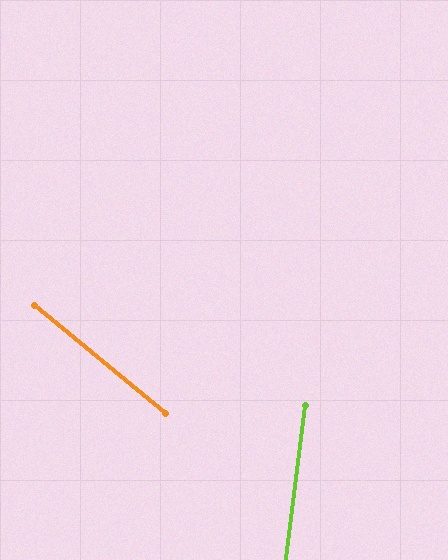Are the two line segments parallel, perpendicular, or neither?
Neither parallel nor perpendicular — they differ by about 58°.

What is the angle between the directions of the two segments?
Approximately 58 degrees.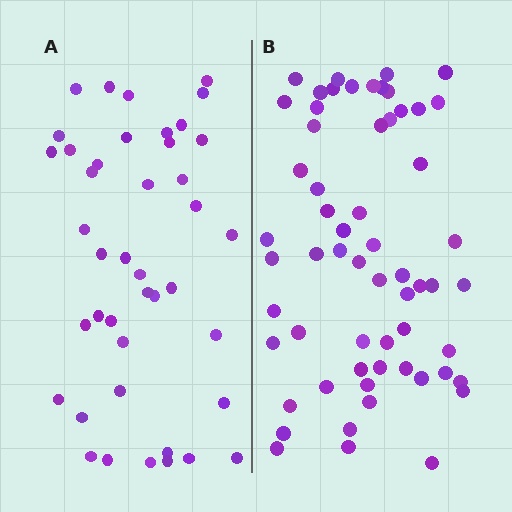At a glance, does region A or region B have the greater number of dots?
Region B (the right region) has more dots.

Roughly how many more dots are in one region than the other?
Region B has approximately 20 more dots than region A.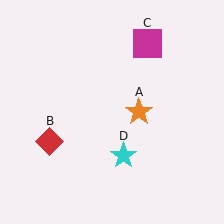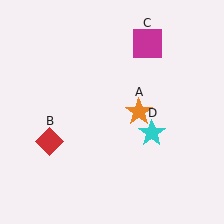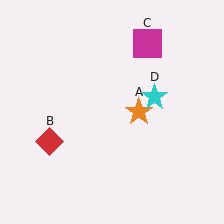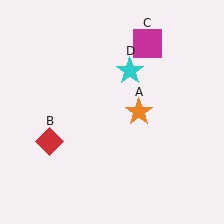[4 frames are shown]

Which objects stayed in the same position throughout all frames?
Orange star (object A) and red diamond (object B) and magenta square (object C) remained stationary.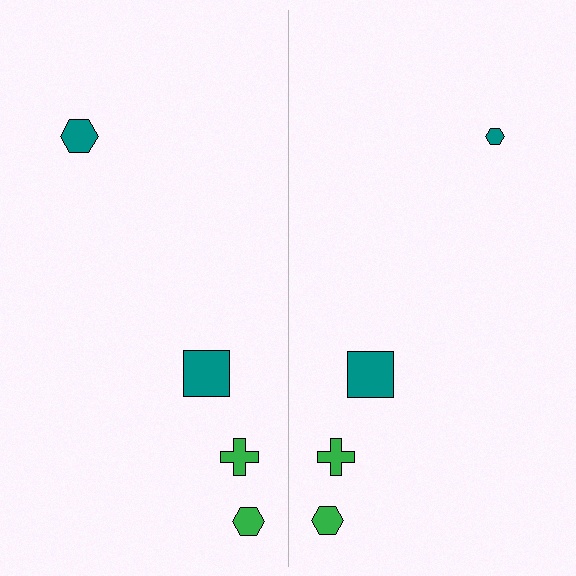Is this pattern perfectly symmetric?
No, the pattern is not perfectly symmetric. The teal hexagon on the right side has a different size than its mirror counterpart.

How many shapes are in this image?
There are 8 shapes in this image.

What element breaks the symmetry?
The teal hexagon on the right side has a different size than its mirror counterpart.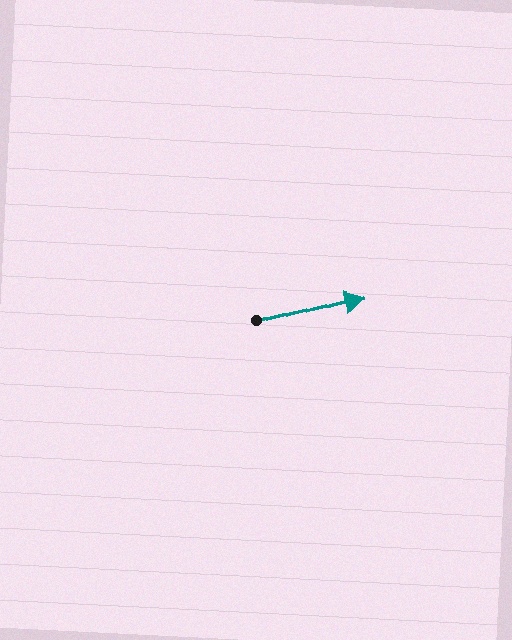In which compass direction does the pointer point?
East.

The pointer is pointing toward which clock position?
Roughly 3 o'clock.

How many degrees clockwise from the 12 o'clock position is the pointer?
Approximately 76 degrees.